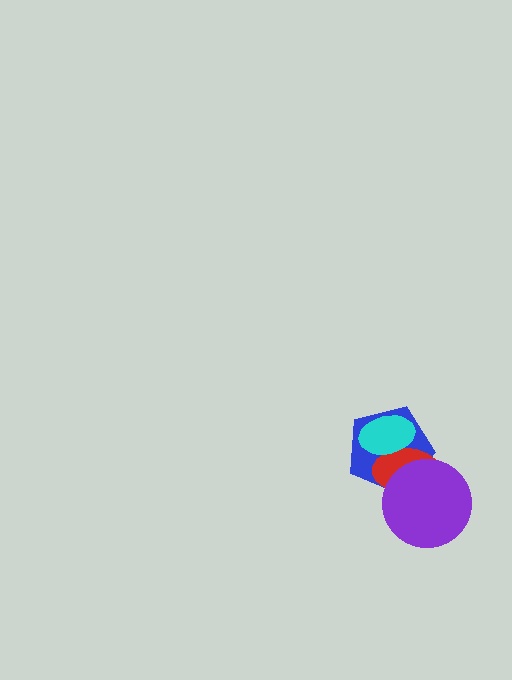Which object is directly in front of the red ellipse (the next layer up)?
The purple circle is directly in front of the red ellipse.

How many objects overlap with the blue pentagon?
3 objects overlap with the blue pentagon.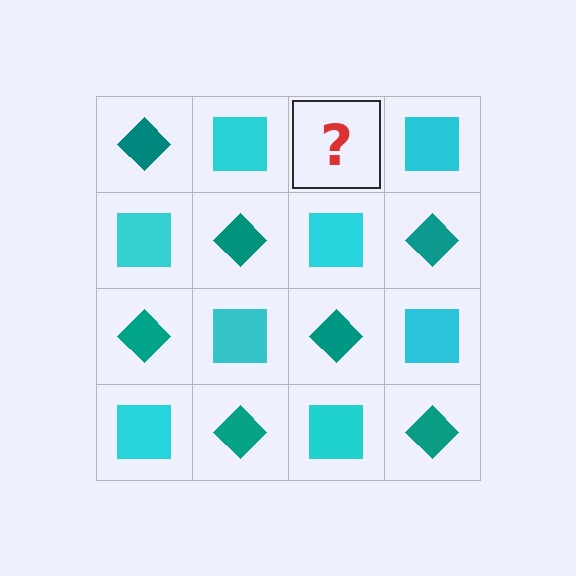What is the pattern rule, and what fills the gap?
The rule is that it alternates teal diamond and cyan square in a checkerboard pattern. The gap should be filled with a teal diamond.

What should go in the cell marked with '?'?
The missing cell should contain a teal diamond.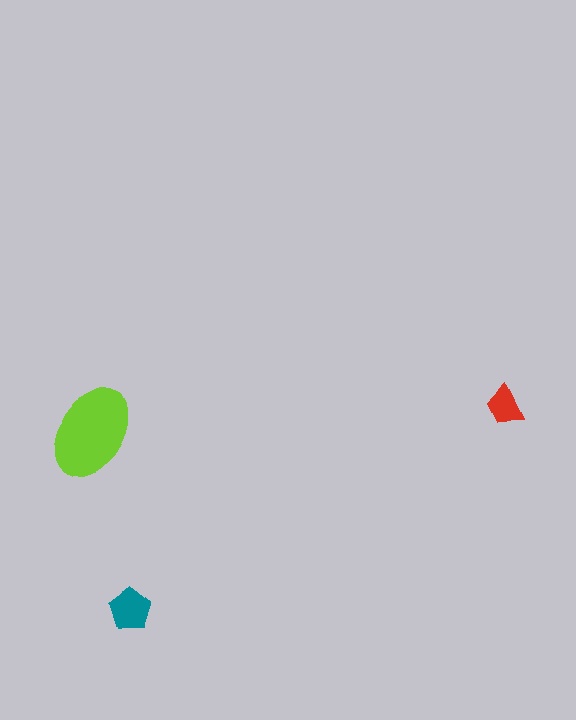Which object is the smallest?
The red trapezoid.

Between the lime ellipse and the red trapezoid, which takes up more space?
The lime ellipse.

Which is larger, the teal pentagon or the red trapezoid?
The teal pentagon.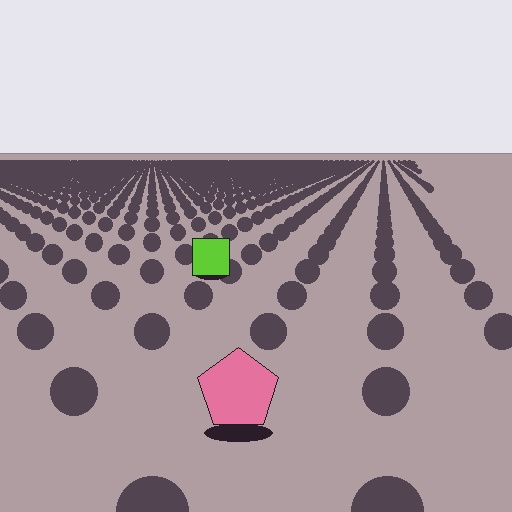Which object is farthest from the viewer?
The lime square is farthest from the viewer. It appears smaller and the ground texture around it is denser.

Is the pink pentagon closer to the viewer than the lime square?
Yes. The pink pentagon is closer — you can tell from the texture gradient: the ground texture is coarser near it.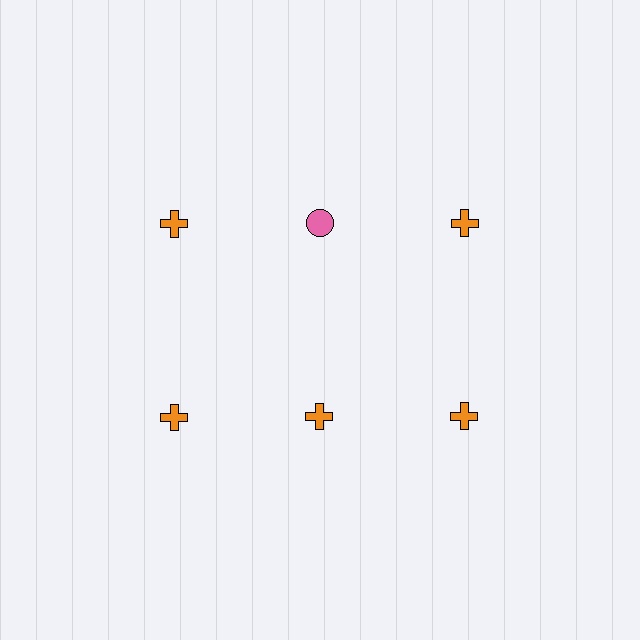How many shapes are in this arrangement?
There are 6 shapes arranged in a grid pattern.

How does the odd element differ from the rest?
It differs in both color (pink instead of orange) and shape (circle instead of cross).